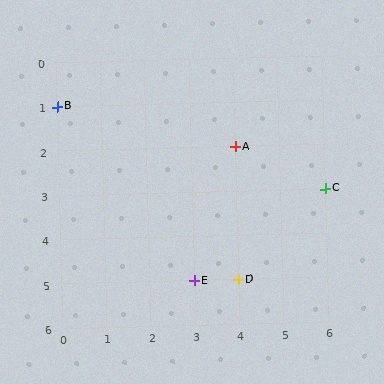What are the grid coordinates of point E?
Point E is at grid coordinates (3, 5).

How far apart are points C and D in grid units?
Points C and D are 2 columns and 2 rows apart (about 2.8 grid units diagonally).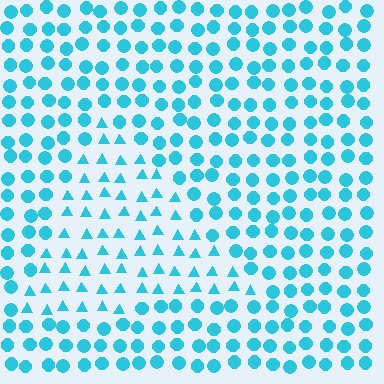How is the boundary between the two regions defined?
The boundary is defined by a change in element shape: triangles inside vs. circles outside. All elements share the same color and spacing.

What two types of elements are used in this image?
The image uses triangles inside the triangle region and circles outside it.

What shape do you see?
I see a triangle.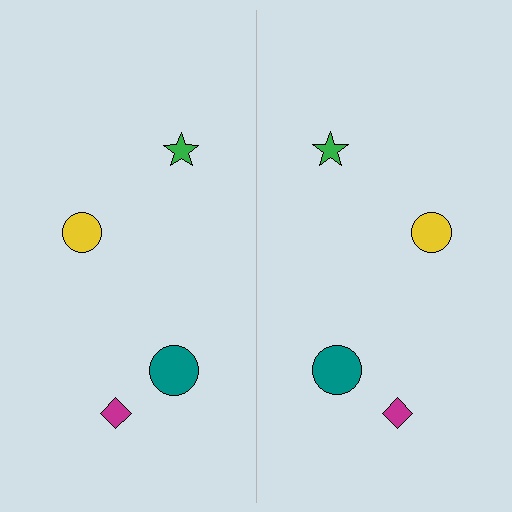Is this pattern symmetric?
Yes, this pattern has bilateral (reflection) symmetry.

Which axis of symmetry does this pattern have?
The pattern has a vertical axis of symmetry running through the center of the image.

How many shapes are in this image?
There are 8 shapes in this image.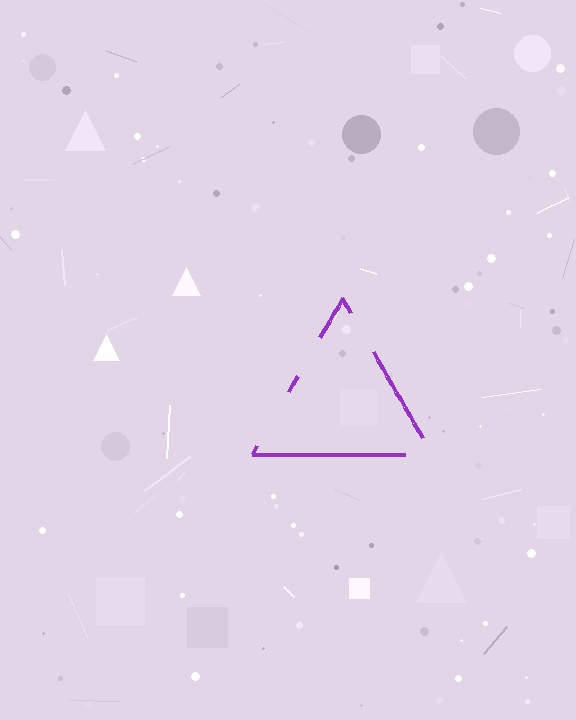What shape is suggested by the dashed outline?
The dashed outline suggests a triangle.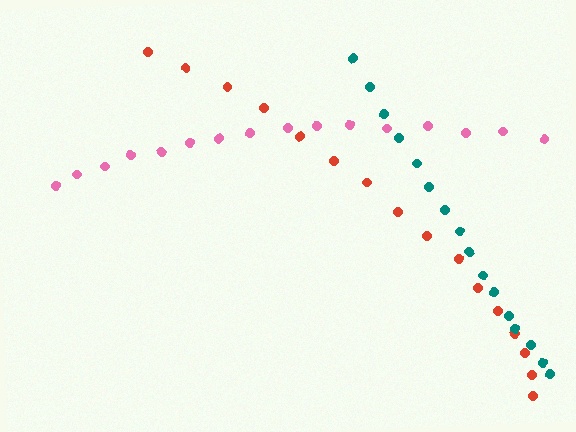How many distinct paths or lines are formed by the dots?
There are 3 distinct paths.